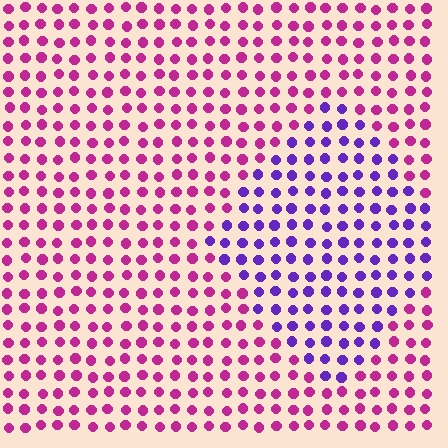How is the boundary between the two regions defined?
The boundary is defined purely by a slight shift in hue (about 53 degrees). Spacing, size, and orientation are identical on both sides.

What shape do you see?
I see a diamond.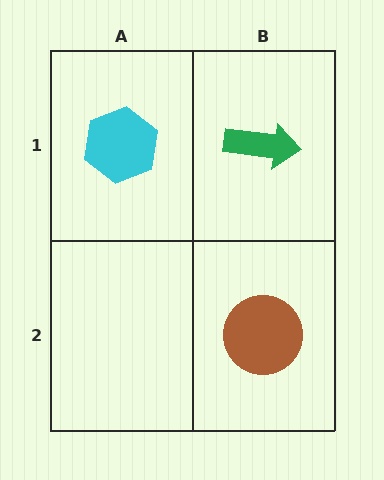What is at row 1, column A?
A cyan hexagon.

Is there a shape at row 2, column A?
No, that cell is empty.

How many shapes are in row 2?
1 shape.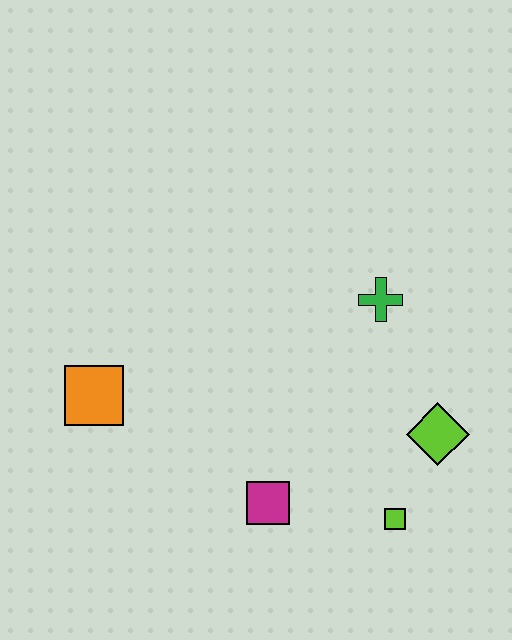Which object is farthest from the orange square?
The lime diamond is farthest from the orange square.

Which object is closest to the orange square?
The magenta square is closest to the orange square.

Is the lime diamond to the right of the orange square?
Yes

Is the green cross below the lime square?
No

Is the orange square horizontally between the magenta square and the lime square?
No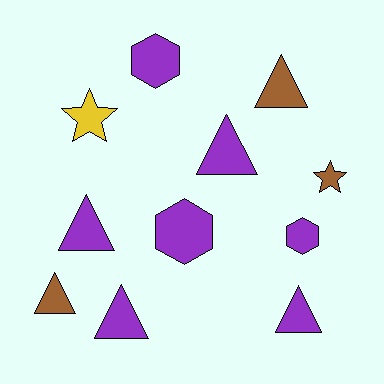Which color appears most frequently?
Purple, with 7 objects.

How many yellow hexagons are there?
There are no yellow hexagons.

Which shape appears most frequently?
Triangle, with 6 objects.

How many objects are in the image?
There are 11 objects.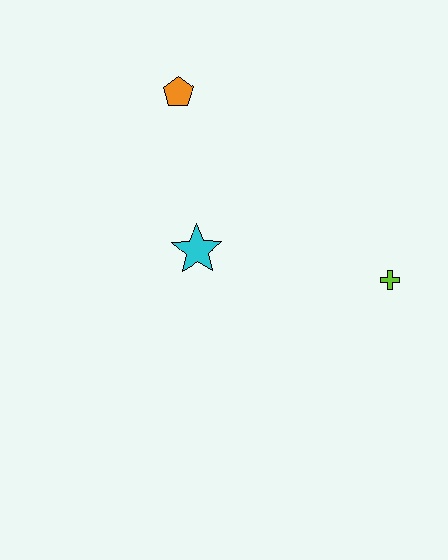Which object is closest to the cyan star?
The orange pentagon is closest to the cyan star.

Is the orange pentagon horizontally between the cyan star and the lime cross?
No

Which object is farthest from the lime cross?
The orange pentagon is farthest from the lime cross.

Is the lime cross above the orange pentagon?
No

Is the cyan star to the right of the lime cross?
No